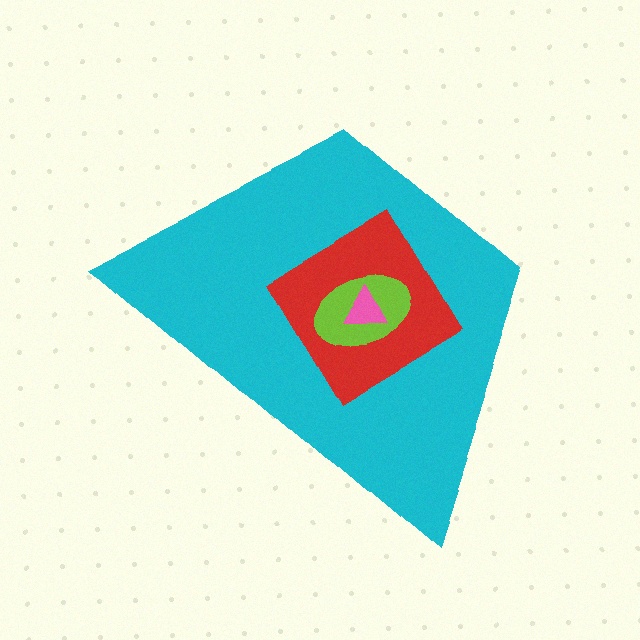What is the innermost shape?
The pink triangle.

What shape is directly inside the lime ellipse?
The pink triangle.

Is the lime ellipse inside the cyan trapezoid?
Yes.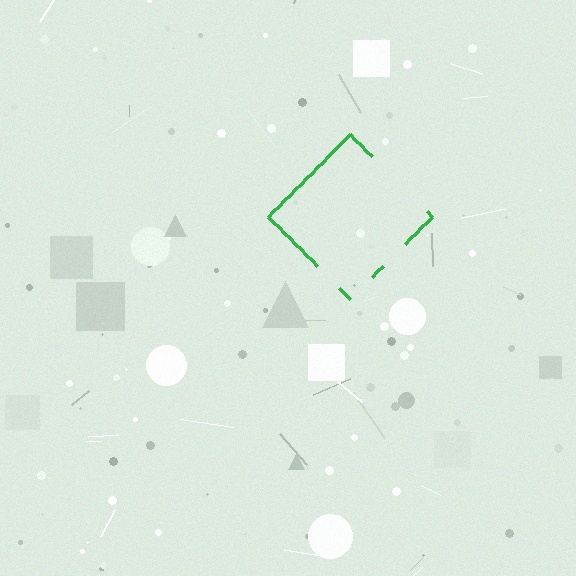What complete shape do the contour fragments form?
The contour fragments form a diamond.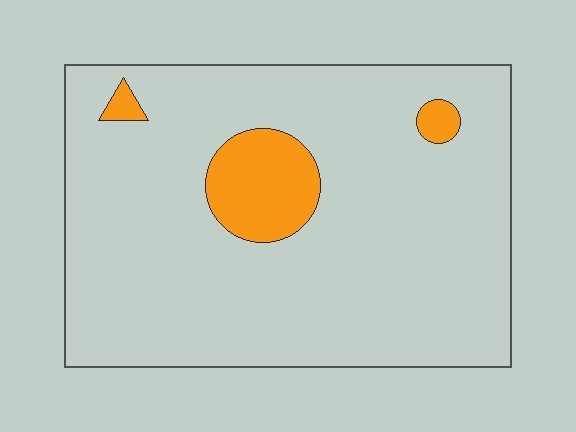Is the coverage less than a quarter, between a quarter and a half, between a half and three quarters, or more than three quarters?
Less than a quarter.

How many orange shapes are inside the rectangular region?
3.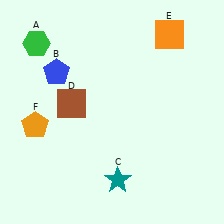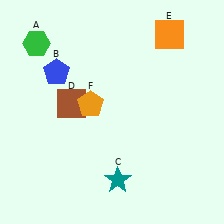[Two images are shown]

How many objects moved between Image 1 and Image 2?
1 object moved between the two images.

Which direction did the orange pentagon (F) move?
The orange pentagon (F) moved right.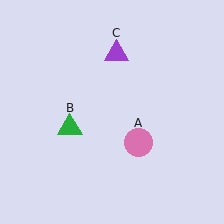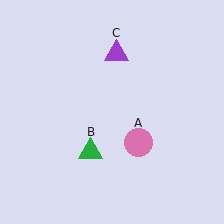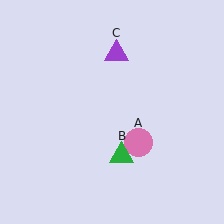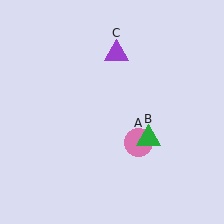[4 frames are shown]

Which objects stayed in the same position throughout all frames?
Pink circle (object A) and purple triangle (object C) remained stationary.